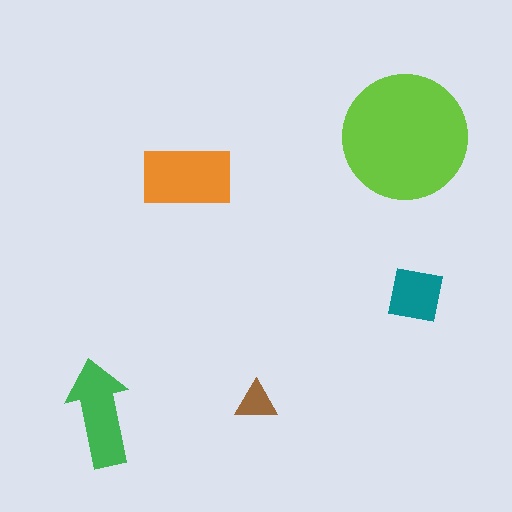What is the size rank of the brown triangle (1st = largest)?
5th.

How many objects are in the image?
There are 5 objects in the image.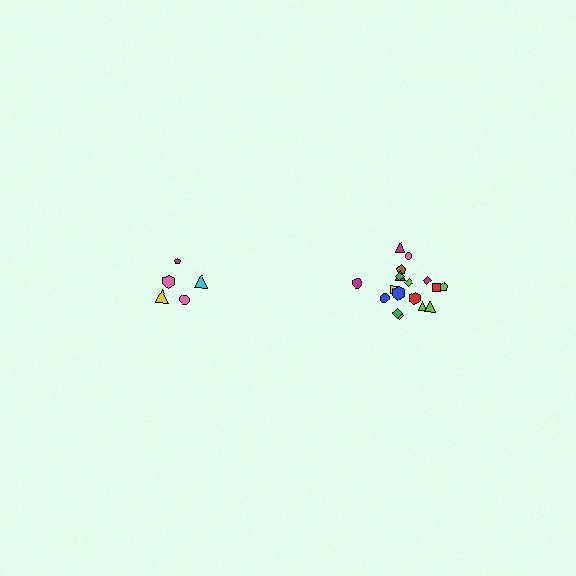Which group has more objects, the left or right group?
The right group.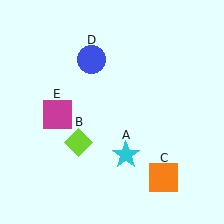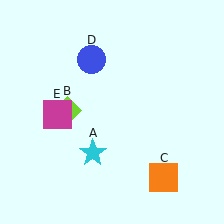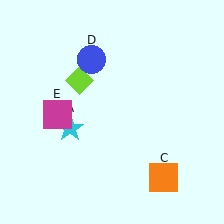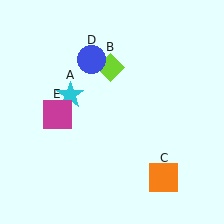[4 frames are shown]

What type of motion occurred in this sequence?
The cyan star (object A), lime diamond (object B) rotated clockwise around the center of the scene.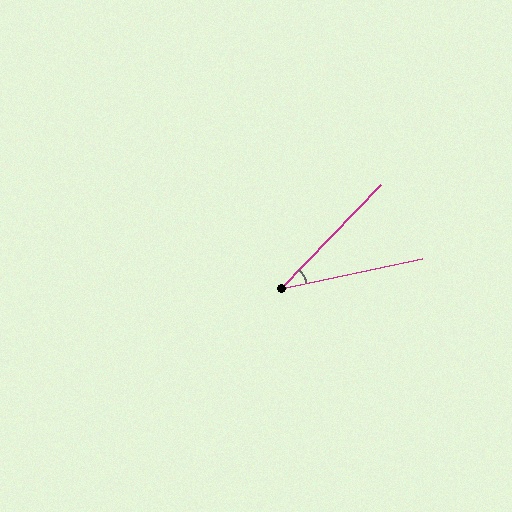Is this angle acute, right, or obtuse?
It is acute.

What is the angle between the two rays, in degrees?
Approximately 34 degrees.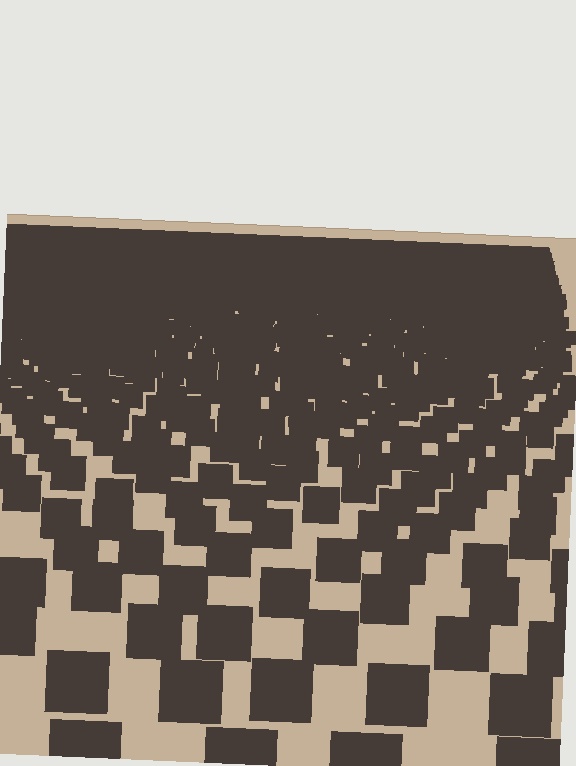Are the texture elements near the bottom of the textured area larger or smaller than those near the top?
Larger. Near the bottom, elements are closer to the viewer and appear at a bigger on-screen size.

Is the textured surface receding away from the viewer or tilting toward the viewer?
The surface is receding away from the viewer. Texture elements get smaller and denser toward the top.